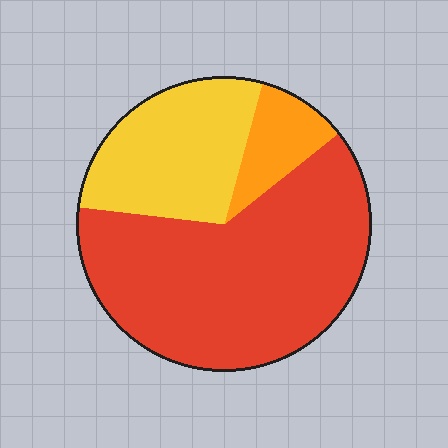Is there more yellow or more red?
Red.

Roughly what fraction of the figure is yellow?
Yellow covers about 30% of the figure.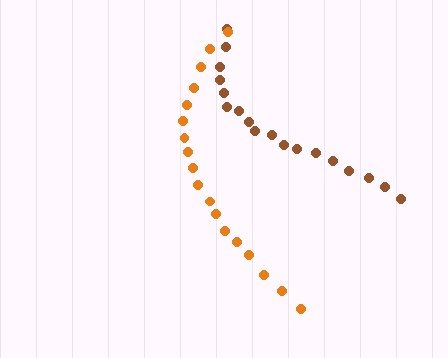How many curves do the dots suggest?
There are 2 distinct paths.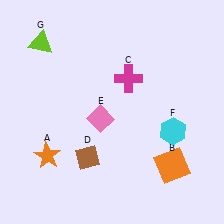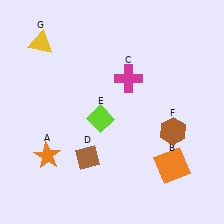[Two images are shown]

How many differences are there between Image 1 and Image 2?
There are 3 differences between the two images.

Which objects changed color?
E changed from pink to lime. F changed from cyan to brown. G changed from lime to yellow.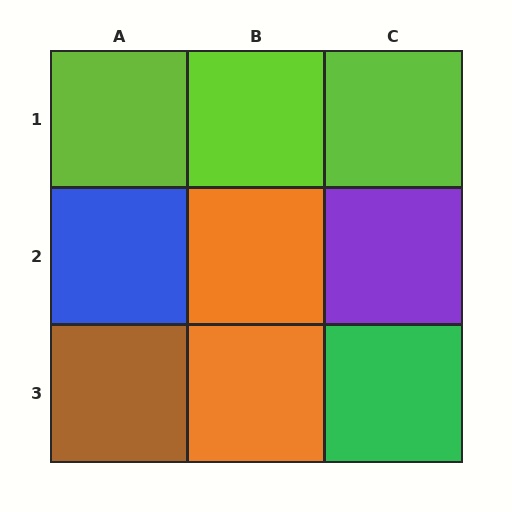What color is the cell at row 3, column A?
Brown.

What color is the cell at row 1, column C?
Lime.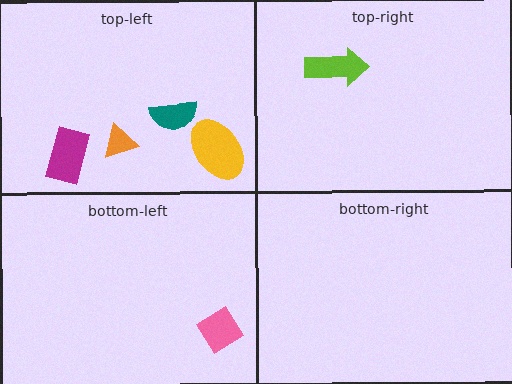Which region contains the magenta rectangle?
The top-left region.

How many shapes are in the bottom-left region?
1.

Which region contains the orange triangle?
The top-left region.